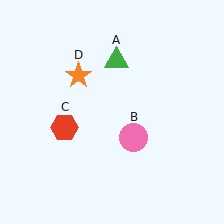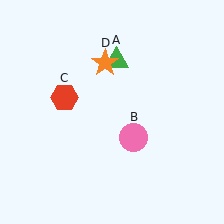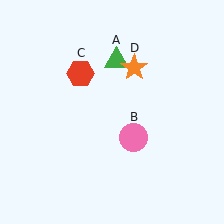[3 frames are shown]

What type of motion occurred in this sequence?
The red hexagon (object C), orange star (object D) rotated clockwise around the center of the scene.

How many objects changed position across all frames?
2 objects changed position: red hexagon (object C), orange star (object D).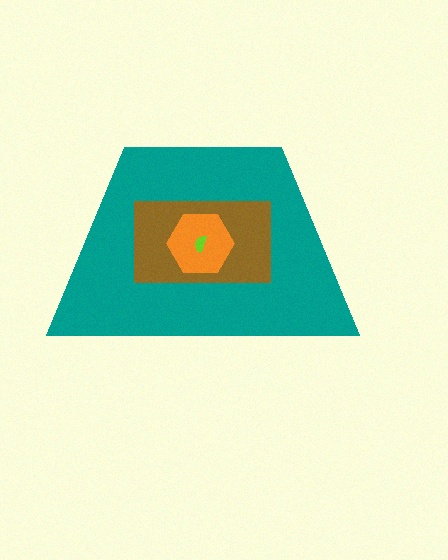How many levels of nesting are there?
4.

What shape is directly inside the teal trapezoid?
The brown rectangle.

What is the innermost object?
The lime semicircle.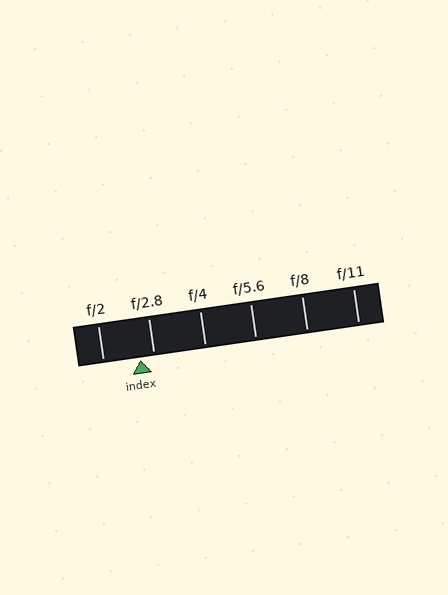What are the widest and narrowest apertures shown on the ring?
The widest aperture shown is f/2 and the narrowest is f/11.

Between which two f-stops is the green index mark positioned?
The index mark is between f/2 and f/2.8.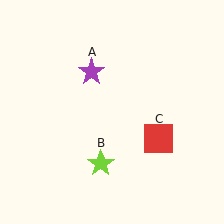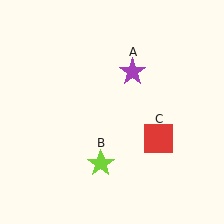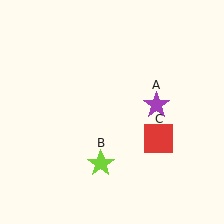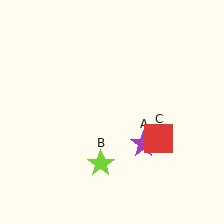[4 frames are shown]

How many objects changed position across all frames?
1 object changed position: purple star (object A).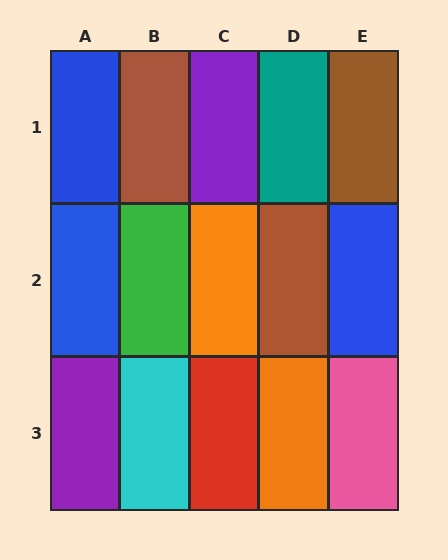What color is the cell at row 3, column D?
Orange.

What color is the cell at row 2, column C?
Orange.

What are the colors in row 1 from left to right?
Blue, brown, purple, teal, brown.